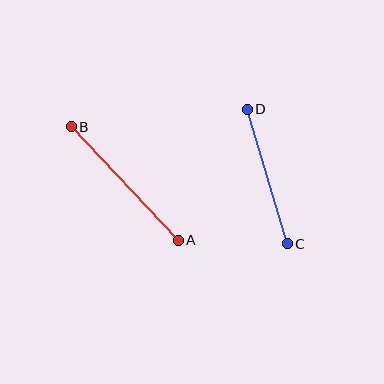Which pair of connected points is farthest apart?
Points A and B are farthest apart.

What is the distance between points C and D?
The distance is approximately 140 pixels.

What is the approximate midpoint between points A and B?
The midpoint is at approximately (125, 184) pixels.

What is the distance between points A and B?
The distance is approximately 156 pixels.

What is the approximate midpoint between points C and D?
The midpoint is at approximately (267, 176) pixels.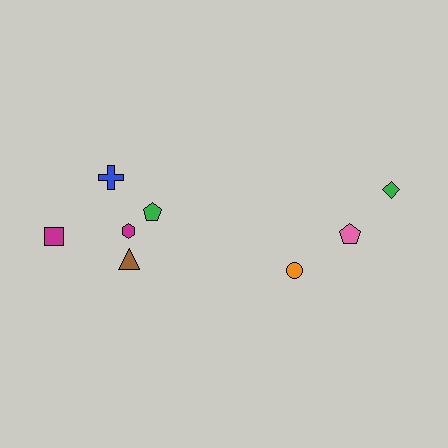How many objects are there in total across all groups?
There are 8 objects.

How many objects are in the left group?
There are 5 objects.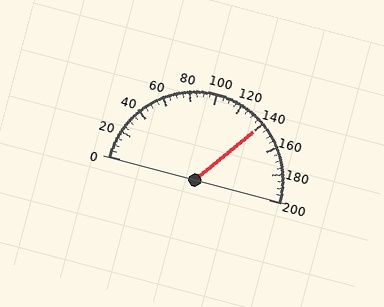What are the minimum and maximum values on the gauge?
The gauge ranges from 0 to 200.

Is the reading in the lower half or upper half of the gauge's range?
The reading is in the upper half of the range (0 to 200).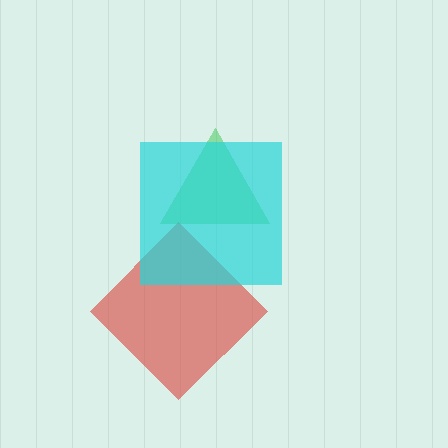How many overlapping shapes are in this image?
There are 3 overlapping shapes in the image.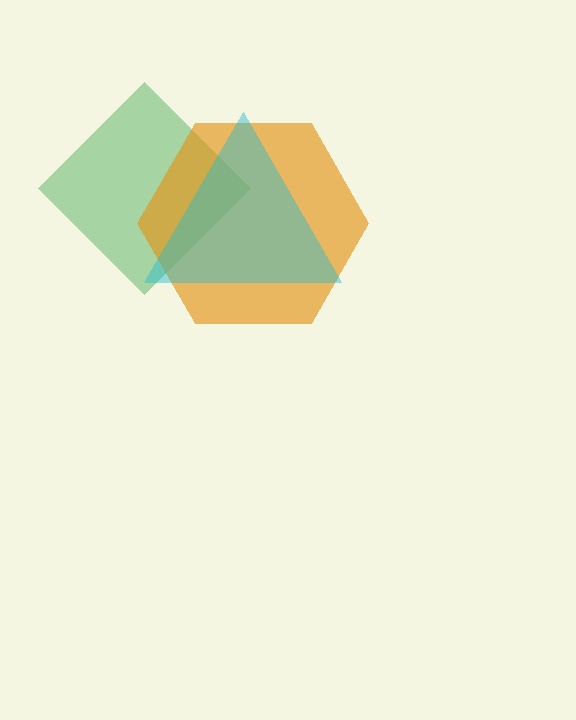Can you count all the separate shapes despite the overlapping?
Yes, there are 3 separate shapes.